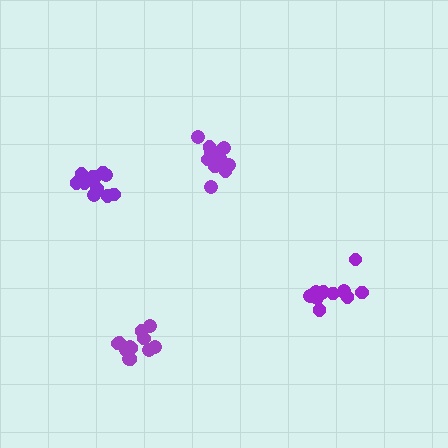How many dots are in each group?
Group 1: 13 dots, Group 2: 11 dots, Group 3: 14 dots, Group 4: 11 dots (49 total).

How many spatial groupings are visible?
There are 4 spatial groupings.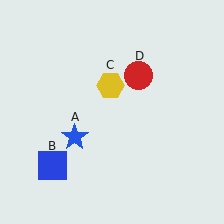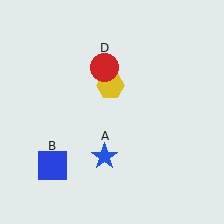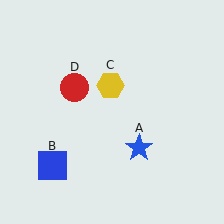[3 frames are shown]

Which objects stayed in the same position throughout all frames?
Blue square (object B) and yellow hexagon (object C) remained stationary.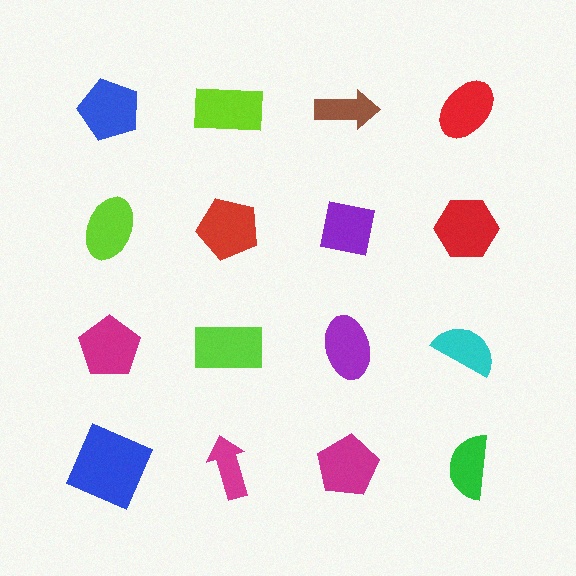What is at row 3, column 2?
A lime rectangle.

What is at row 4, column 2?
A magenta arrow.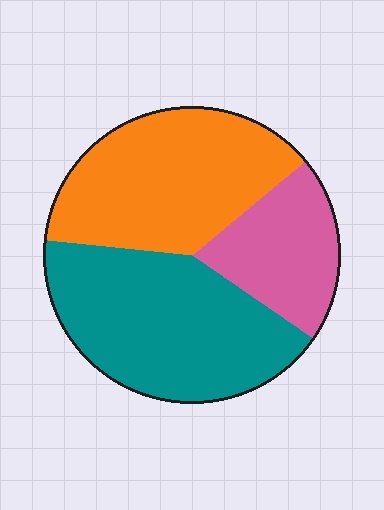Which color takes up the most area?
Teal, at roughly 40%.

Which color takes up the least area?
Pink, at roughly 20%.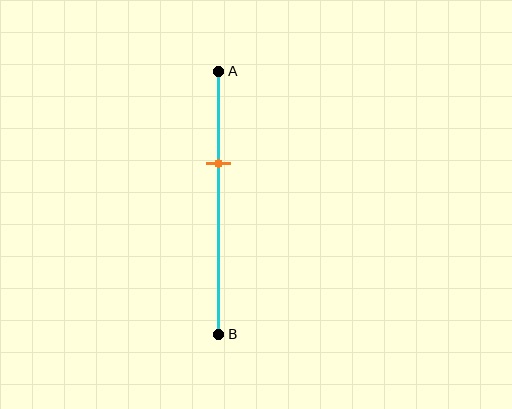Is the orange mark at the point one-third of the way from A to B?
Yes, the mark is approximately at the one-third point.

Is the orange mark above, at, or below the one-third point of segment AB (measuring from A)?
The orange mark is approximately at the one-third point of segment AB.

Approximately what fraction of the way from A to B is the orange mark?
The orange mark is approximately 35% of the way from A to B.